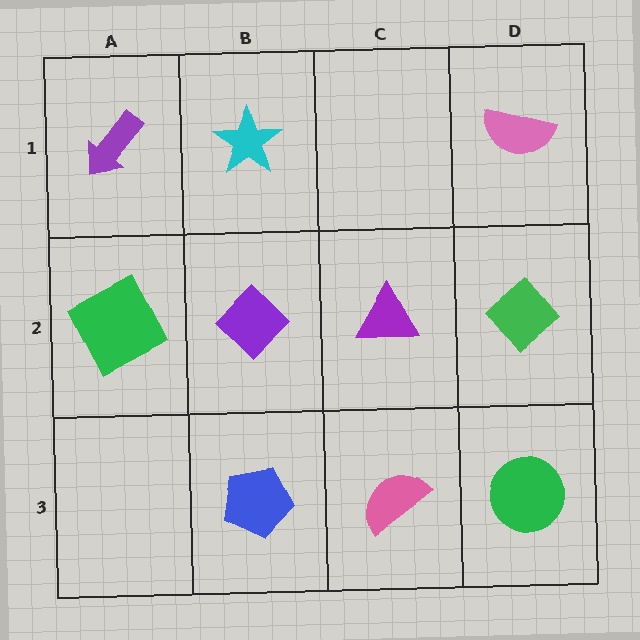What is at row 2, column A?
A green square.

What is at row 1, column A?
A purple arrow.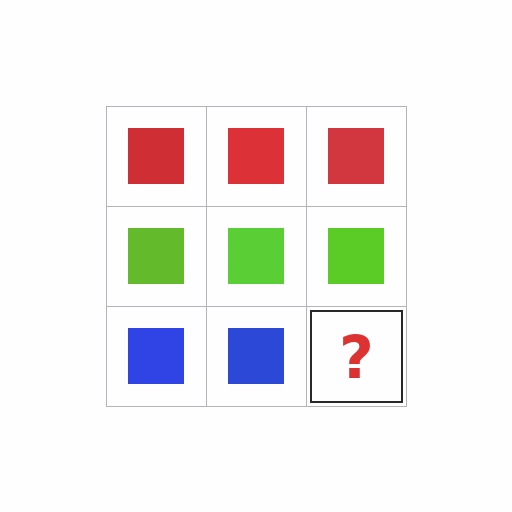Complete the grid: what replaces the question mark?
The question mark should be replaced with a blue square.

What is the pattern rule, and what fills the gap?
The rule is that each row has a consistent color. The gap should be filled with a blue square.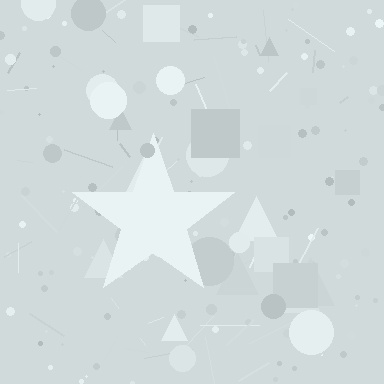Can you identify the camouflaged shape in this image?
The camouflaged shape is a star.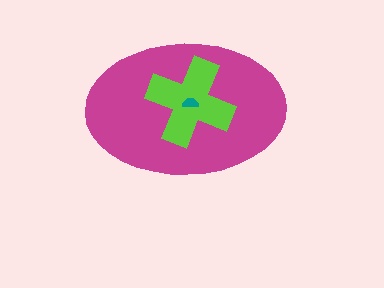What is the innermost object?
The teal semicircle.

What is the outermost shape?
The magenta ellipse.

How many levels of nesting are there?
3.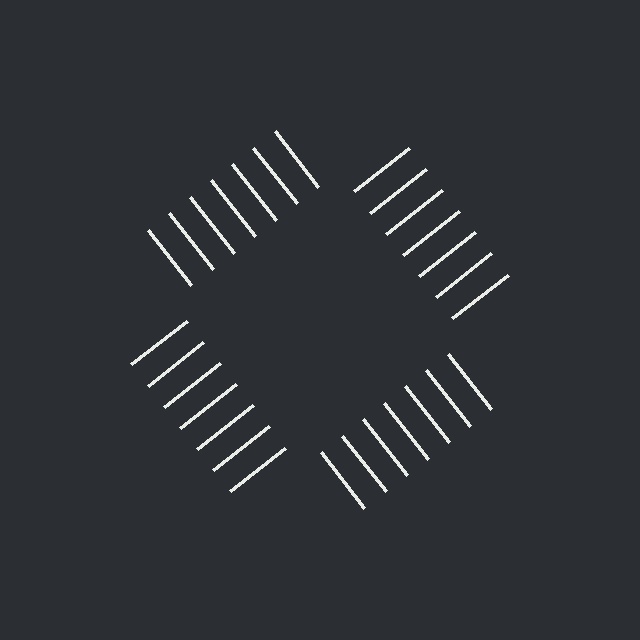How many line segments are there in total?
28 — 7 along each of the 4 edges.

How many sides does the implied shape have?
4 sides — the line-ends trace a square.